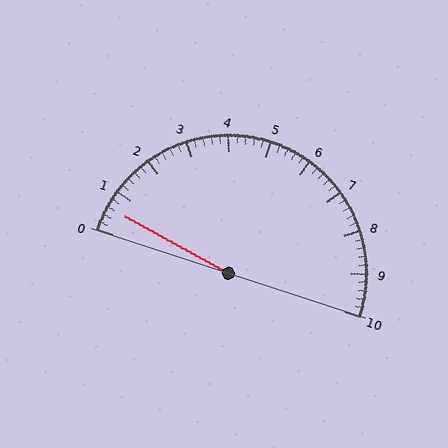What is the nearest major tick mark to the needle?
The nearest major tick mark is 1.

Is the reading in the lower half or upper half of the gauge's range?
The reading is in the lower half of the range (0 to 10).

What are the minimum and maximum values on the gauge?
The gauge ranges from 0 to 10.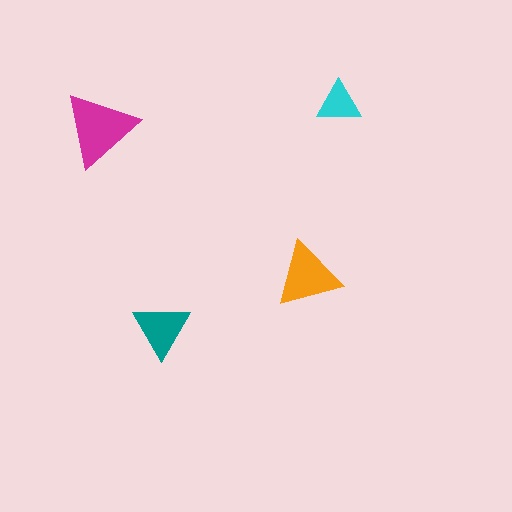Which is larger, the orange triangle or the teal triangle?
The orange one.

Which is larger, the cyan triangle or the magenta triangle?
The magenta one.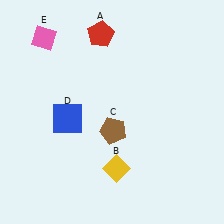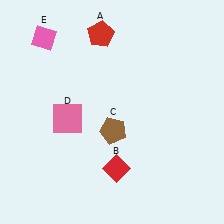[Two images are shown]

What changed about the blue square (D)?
In Image 1, D is blue. In Image 2, it changed to pink.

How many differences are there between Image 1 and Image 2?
There are 2 differences between the two images.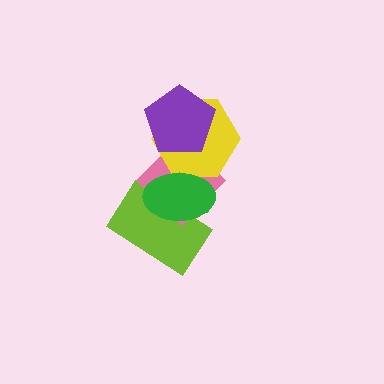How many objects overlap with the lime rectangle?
2 objects overlap with the lime rectangle.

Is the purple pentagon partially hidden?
No, no other shape covers it.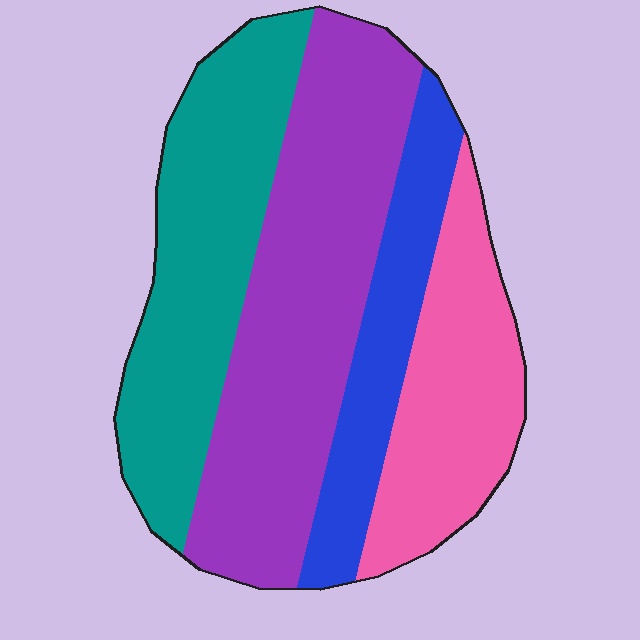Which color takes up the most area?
Purple, at roughly 35%.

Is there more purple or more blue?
Purple.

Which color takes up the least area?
Blue, at roughly 15%.